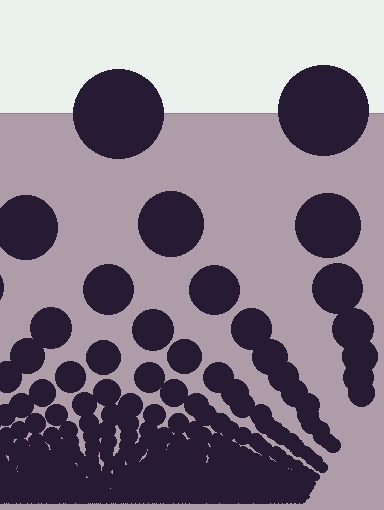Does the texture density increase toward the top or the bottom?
Density increases toward the bottom.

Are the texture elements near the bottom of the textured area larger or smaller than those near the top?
Smaller. The gradient is inverted — elements near the bottom are smaller and denser.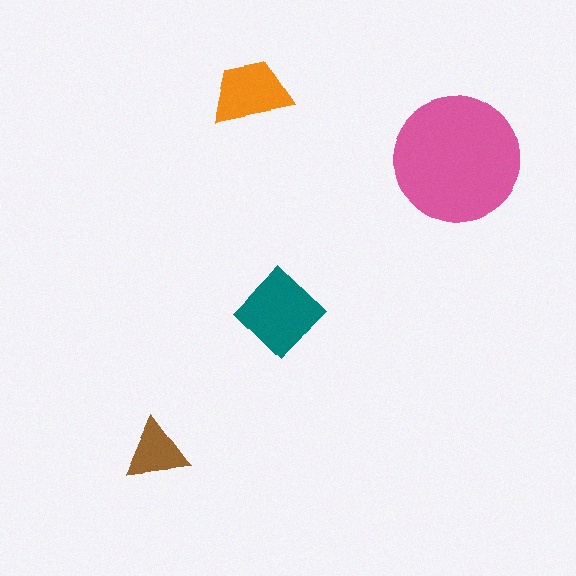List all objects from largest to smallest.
The pink circle, the teal diamond, the orange trapezoid, the brown triangle.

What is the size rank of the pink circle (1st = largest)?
1st.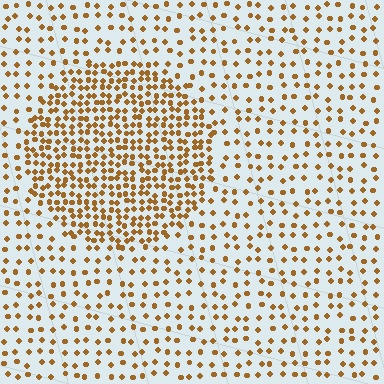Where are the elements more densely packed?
The elements are more densely packed inside the circle boundary.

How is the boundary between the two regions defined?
The boundary is defined by a change in element density (approximately 2.3x ratio). All elements are the same color, size, and shape.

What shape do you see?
I see a circle.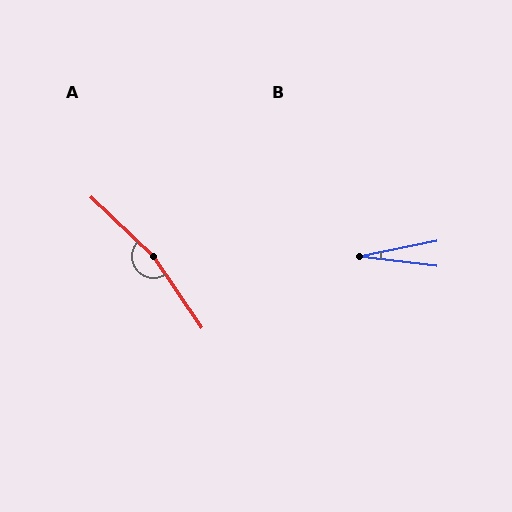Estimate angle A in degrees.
Approximately 168 degrees.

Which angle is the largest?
A, at approximately 168 degrees.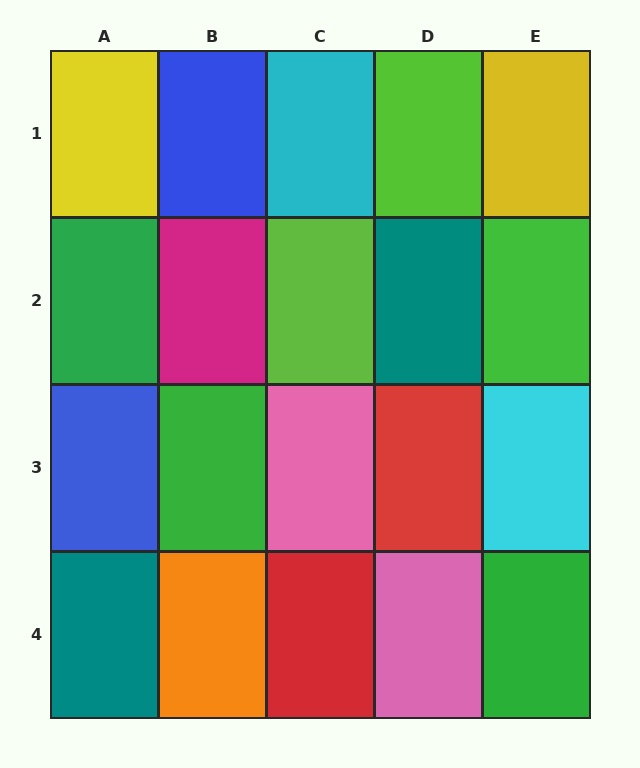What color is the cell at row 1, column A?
Yellow.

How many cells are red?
2 cells are red.